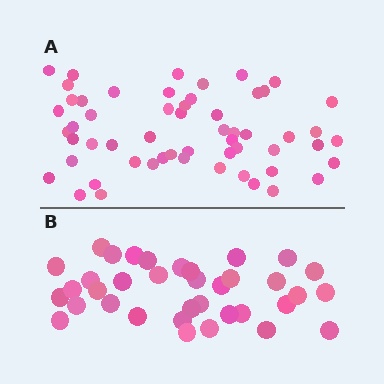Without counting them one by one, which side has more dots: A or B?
Region A (the top region) has more dots.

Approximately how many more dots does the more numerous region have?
Region A has approximately 20 more dots than region B.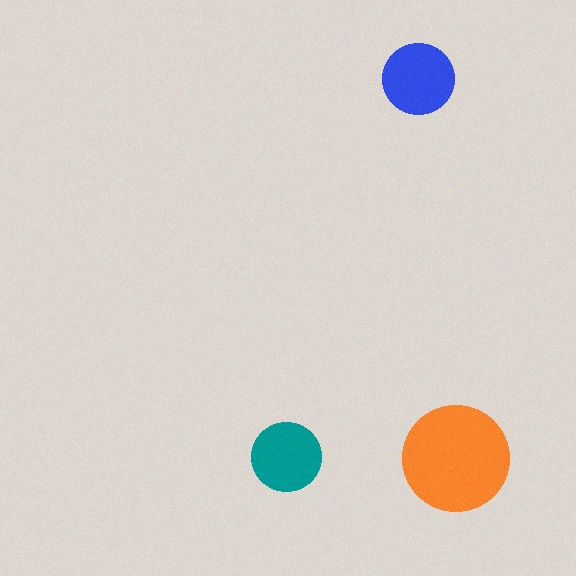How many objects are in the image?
There are 3 objects in the image.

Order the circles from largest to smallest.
the orange one, the blue one, the teal one.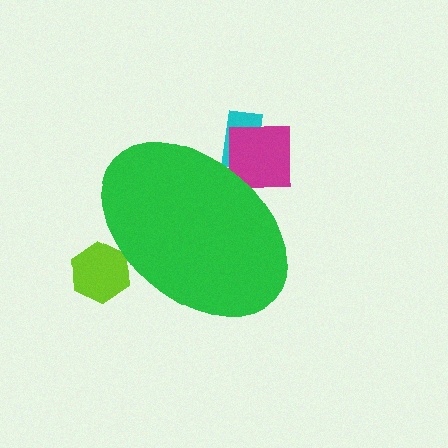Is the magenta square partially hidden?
Yes, the magenta square is partially hidden behind the green ellipse.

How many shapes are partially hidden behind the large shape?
3 shapes are partially hidden.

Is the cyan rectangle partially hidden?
Yes, the cyan rectangle is partially hidden behind the green ellipse.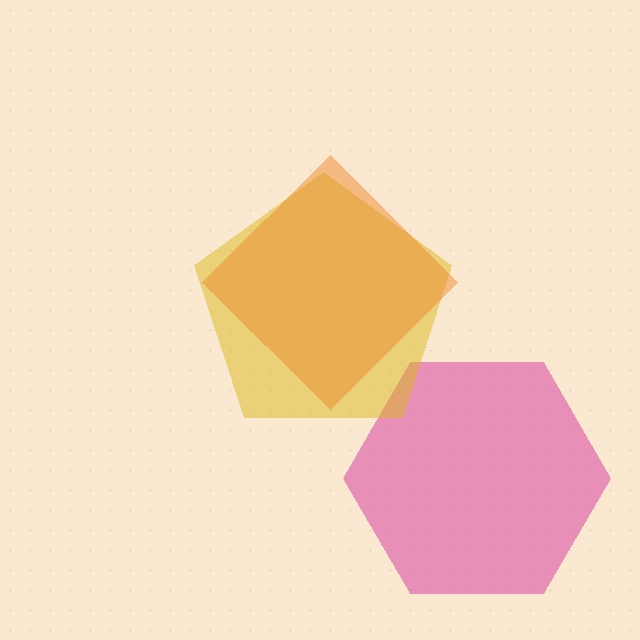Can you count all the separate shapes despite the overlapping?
Yes, there are 3 separate shapes.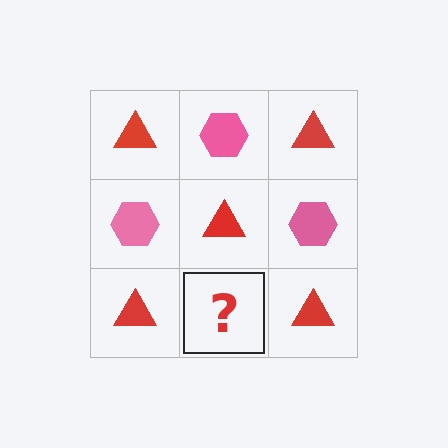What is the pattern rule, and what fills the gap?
The rule is that it alternates red triangle and pink hexagon in a checkerboard pattern. The gap should be filled with a pink hexagon.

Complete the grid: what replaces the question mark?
The question mark should be replaced with a pink hexagon.